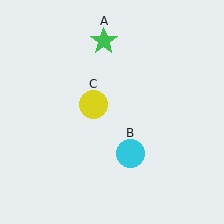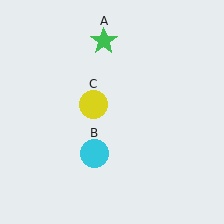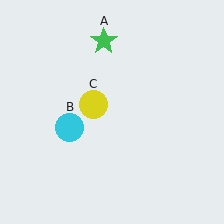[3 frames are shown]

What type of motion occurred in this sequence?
The cyan circle (object B) rotated clockwise around the center of the scene.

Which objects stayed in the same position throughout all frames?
Green star (object A) and yellow circle (object C) remained stationary.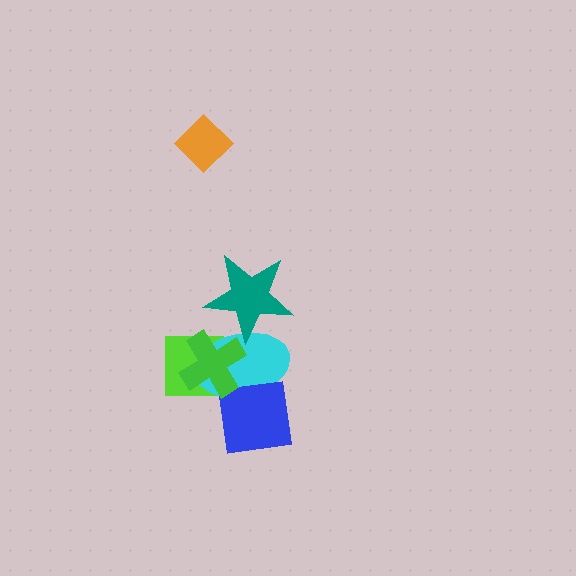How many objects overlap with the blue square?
2 objects overlap with the blue square.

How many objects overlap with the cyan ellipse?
4 objects overlap with the cyan ellipse.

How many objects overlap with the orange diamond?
0 objects overlap with the orange diamond.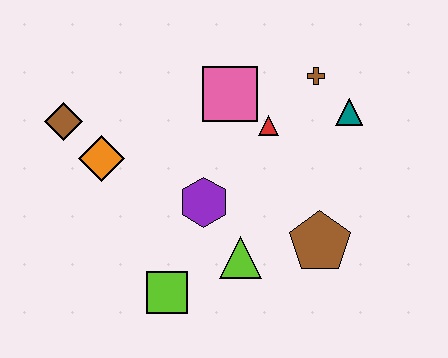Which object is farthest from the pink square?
The lime square is farthest from the pink square.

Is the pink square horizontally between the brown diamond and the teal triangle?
Yes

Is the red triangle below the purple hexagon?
No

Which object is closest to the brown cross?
The teal triangle is closest to the brown cross.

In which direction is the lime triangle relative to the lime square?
The lime triangle is to the right of the lime square.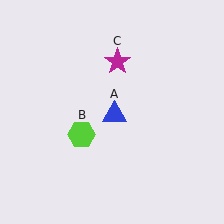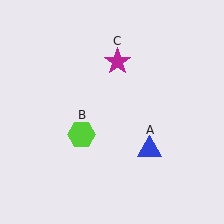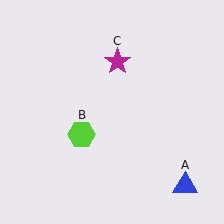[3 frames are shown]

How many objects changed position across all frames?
1 object changed position: blue triangle (object A).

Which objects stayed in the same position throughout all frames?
Lime hexagon (object B) and magenta star (object C) remained stationary.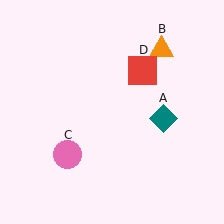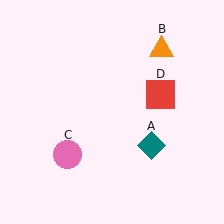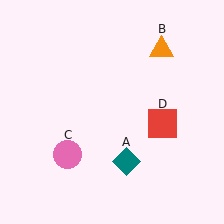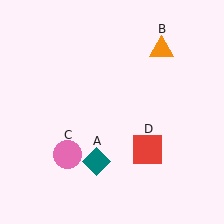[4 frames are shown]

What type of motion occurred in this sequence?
The teal diamond (object A), red square (object D) rotated clockwise around the center of the scene.